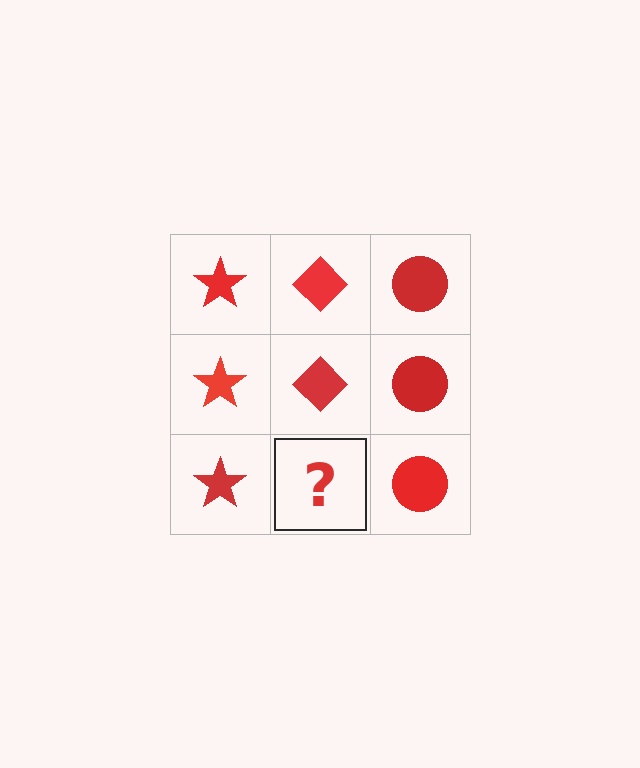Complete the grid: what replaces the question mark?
The question mark should be replaced with a red diamond.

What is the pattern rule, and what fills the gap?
The rule is that each column has a consistent shape. The gap should be filled with a red diamond.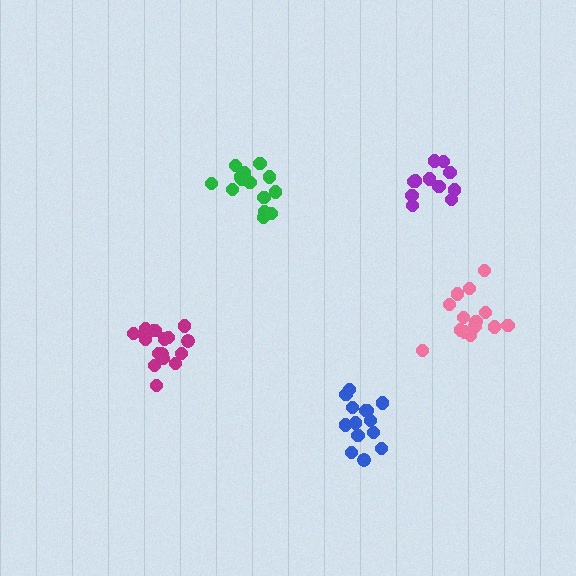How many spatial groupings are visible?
There are 5 spatial groupings.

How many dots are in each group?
Group 1: 14 dots, Group 2: 14 dots, Group 3: 14 dots, Group 4: 17 dots, Group 5: 11 dots (70 total).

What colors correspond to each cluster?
The clusters are colored: blue, pink, green, magenta, purple.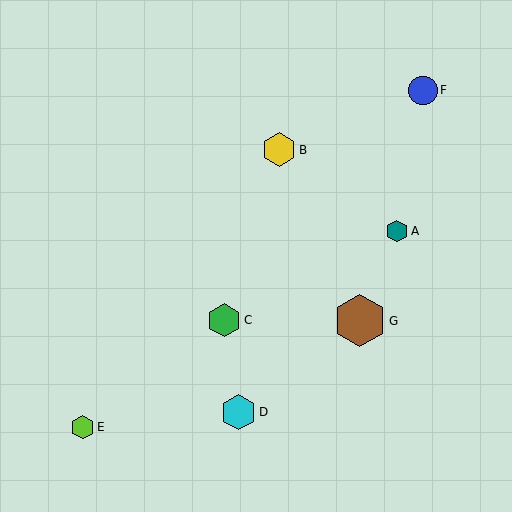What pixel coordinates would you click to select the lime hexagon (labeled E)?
Click at (82, 427) to select the lime hexagon E.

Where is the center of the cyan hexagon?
The center of the cyan hexagon is at (238, 412).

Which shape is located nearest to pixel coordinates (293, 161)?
The yellow hexagon (labeled B) at (279, 150) is nearest to that location.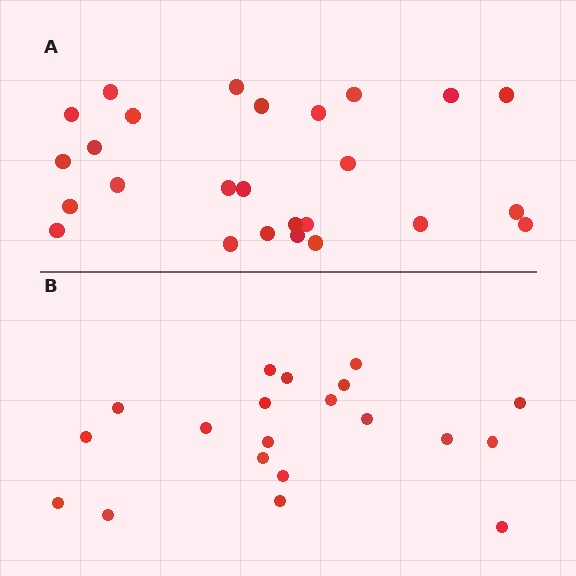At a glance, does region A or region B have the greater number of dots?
Region A (the top region) has more dots.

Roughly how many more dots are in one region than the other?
Region A has about 6 more dots than region B.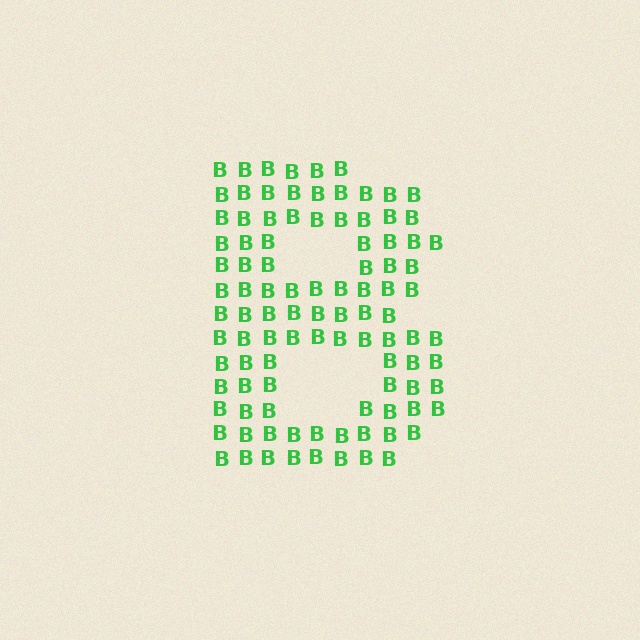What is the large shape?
The large shape is the letter B.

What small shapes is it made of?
It is made of small letter B's.